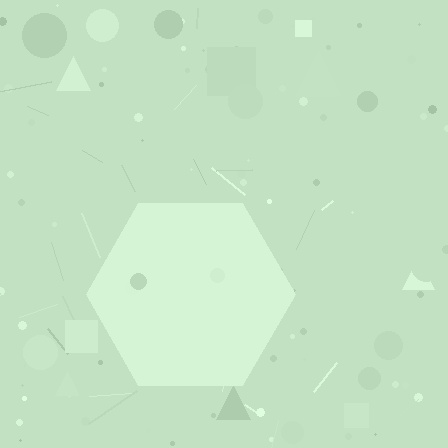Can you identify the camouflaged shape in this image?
The camouflaged shape is a hexagon.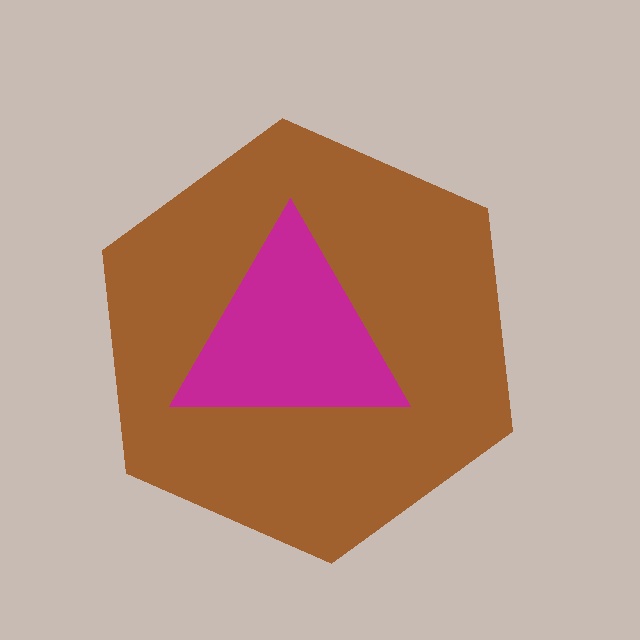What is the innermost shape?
The magenta triangle.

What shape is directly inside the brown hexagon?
The magenta triangle.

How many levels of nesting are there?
2.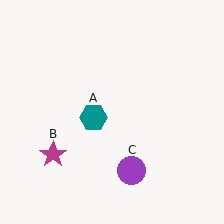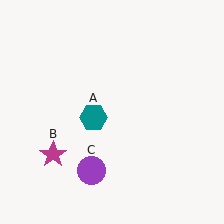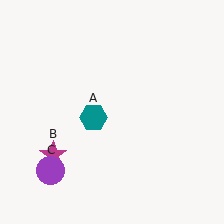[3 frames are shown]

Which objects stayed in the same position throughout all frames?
Teal hexagon (object A) and magenta star (object B) remained stationary.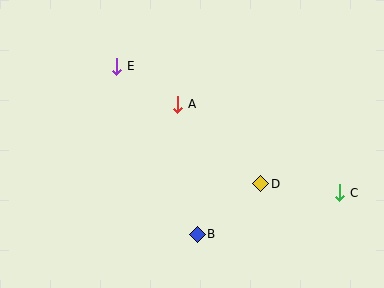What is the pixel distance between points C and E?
The distance between C and E is 256 pixels.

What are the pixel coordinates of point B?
Point B is at (197, 234).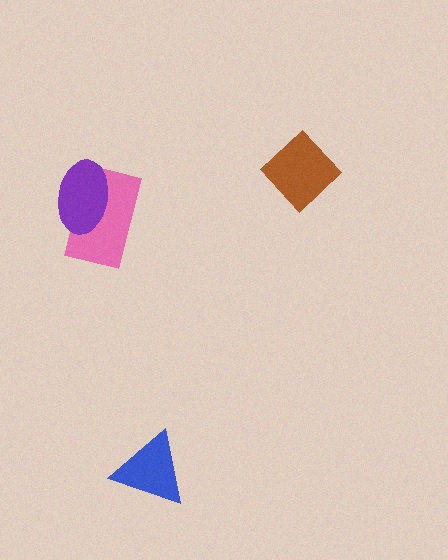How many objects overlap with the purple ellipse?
1 object overlaps with the purple ellipse.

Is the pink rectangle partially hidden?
Yes, it is partially covered by another shape.